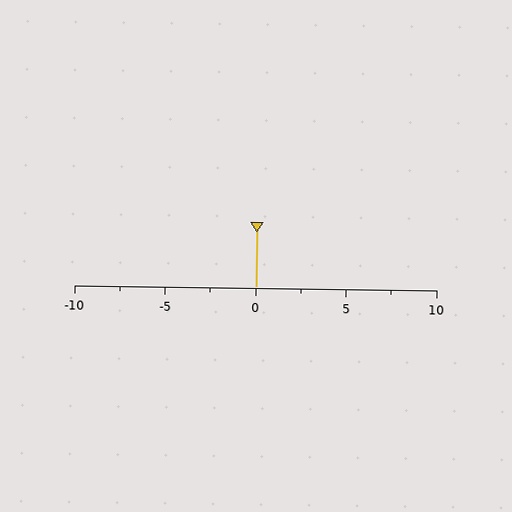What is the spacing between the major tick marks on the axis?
The major ticks are spaced 5 apart.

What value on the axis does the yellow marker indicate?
The marker indicates approximately 0.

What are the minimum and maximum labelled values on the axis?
The axis runs from -10 to 10.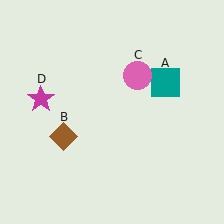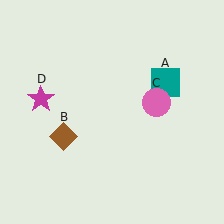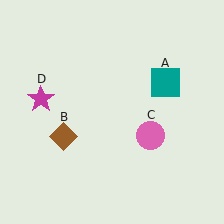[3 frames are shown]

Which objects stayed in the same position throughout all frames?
Teal square (object A) and brown diamond (object B) and magenta star (object D) remained stationary.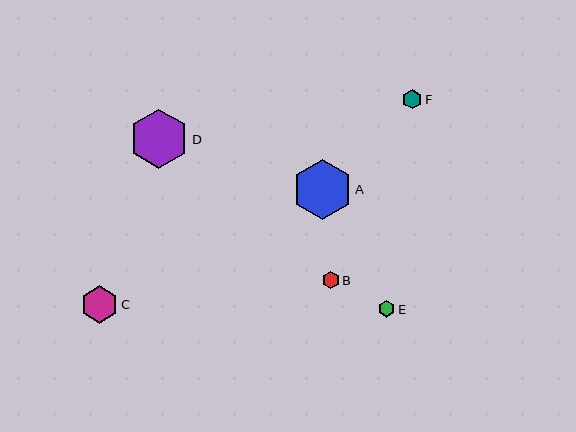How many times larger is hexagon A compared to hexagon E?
Hexagon A is approximately 3.6 times the size of hexagon E.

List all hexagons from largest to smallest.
From largest to smallest: A, D, C, F, B, E.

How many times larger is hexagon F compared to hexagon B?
Hexagon F is approximately 1.1 times the size of hexagon B.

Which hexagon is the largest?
Hexagon A is the largest with a size of approximately 60 pixels.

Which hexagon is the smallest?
Hexagon E is the smallest with a size of approximately 17 pixels.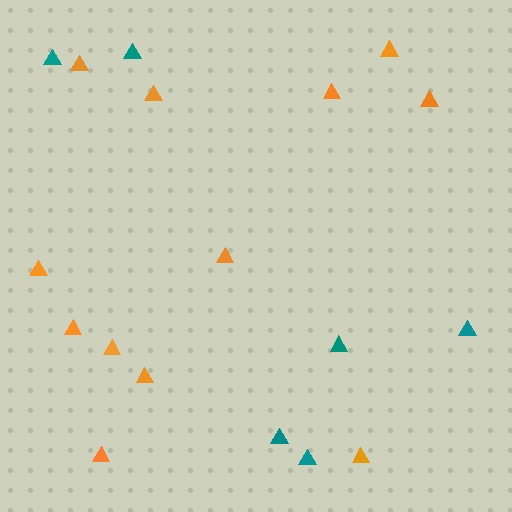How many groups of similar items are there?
There are 2 groups: one group of orange triangles (12) and one group of teal triangles (6).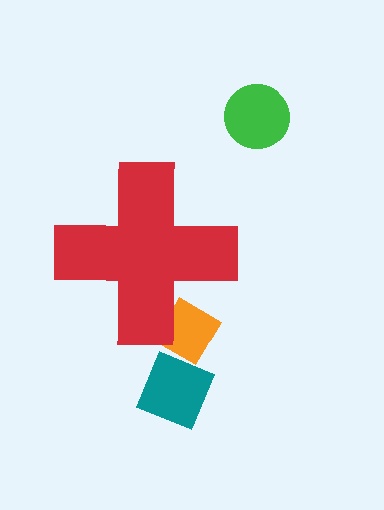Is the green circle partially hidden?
No, the green circle is fully visible.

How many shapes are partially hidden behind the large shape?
1 shape is partially hidden.